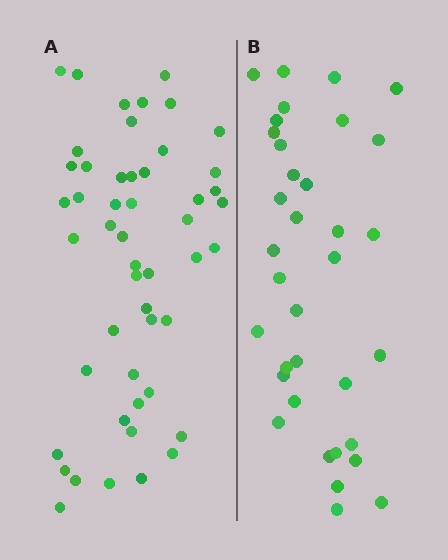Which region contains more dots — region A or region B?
Region A (the left region) has more dots.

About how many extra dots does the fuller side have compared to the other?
Region A has approximately 15 more dots than region B.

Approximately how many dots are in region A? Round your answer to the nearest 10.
About 50 dots.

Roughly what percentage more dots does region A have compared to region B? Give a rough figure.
About 45% more.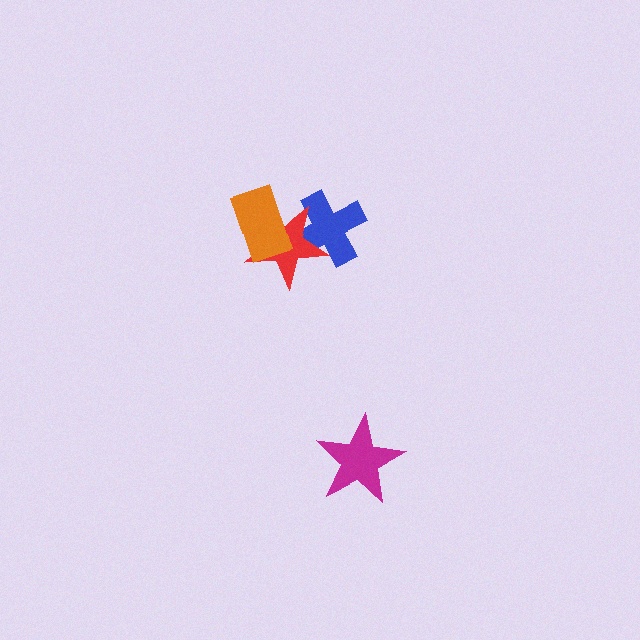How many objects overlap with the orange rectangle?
1 object overlaps with the orange rectangle.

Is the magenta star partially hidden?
No, no other shape covers it.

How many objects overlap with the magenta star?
0 objects overlap with the magenta star.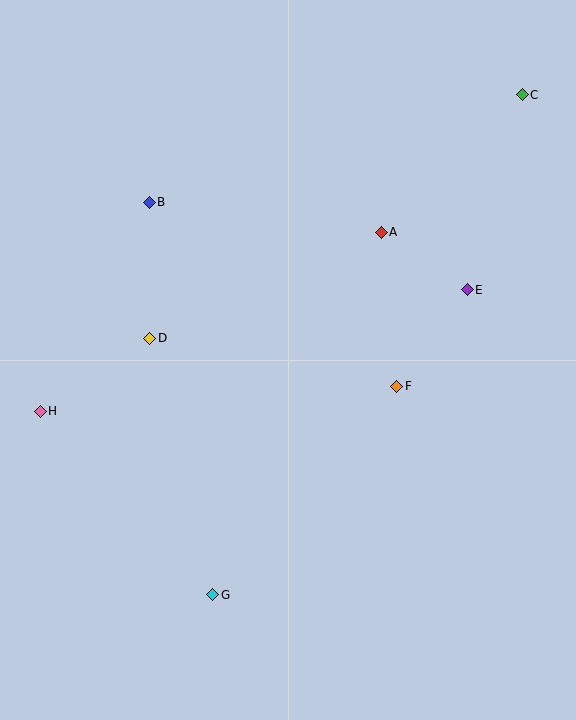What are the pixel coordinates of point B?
Point B is at (149, 202).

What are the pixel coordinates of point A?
Point A is at (381, 232).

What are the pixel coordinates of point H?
Point H is at (40, 411).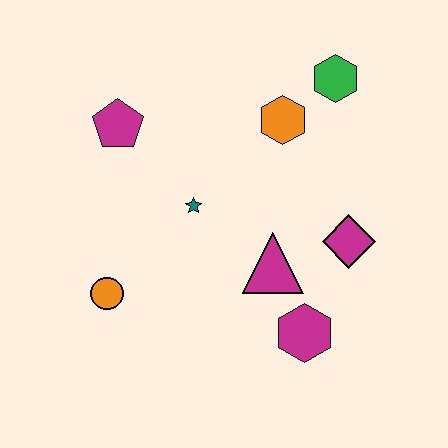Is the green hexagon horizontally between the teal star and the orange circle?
No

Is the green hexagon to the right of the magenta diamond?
No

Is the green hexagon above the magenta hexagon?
Yes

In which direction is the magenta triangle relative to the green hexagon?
The magenta triangle is below the green hexagon.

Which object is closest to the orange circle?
The teal star is closest to the orange circle.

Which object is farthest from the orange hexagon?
The orange circle is farthest from the orange hexagon.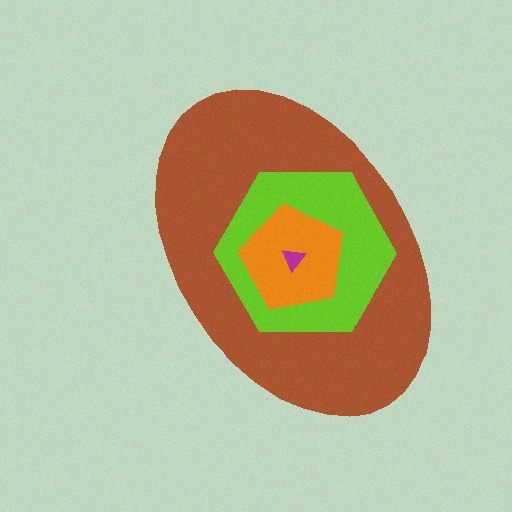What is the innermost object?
The magenta triangle.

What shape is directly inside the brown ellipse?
The lime hexagon.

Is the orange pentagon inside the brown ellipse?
Yes.